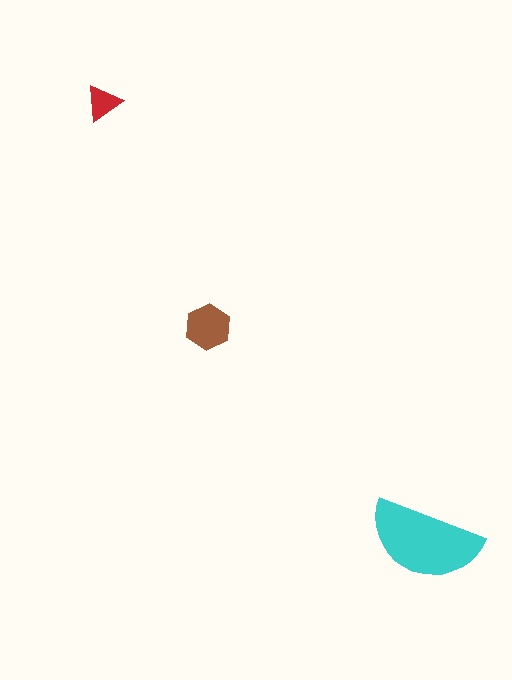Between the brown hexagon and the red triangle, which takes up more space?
The brown hexagon.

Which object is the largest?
The cyan semicircle.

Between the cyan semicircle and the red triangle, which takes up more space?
The cyan semicircle.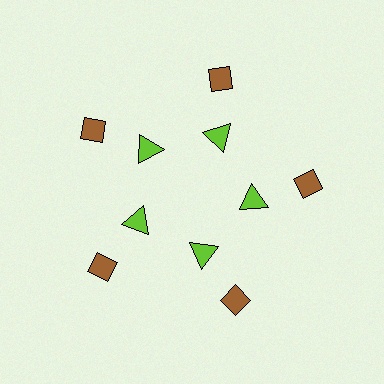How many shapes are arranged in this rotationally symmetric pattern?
There are 10 shapes, arranged in 5 groups of 2.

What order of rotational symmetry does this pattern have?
This pattern has 5-fold rotational symmetry.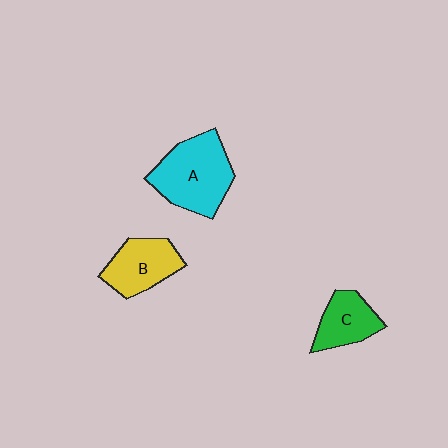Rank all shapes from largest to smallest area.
From largest to smallest: A (cyan), B (yellow), C (green).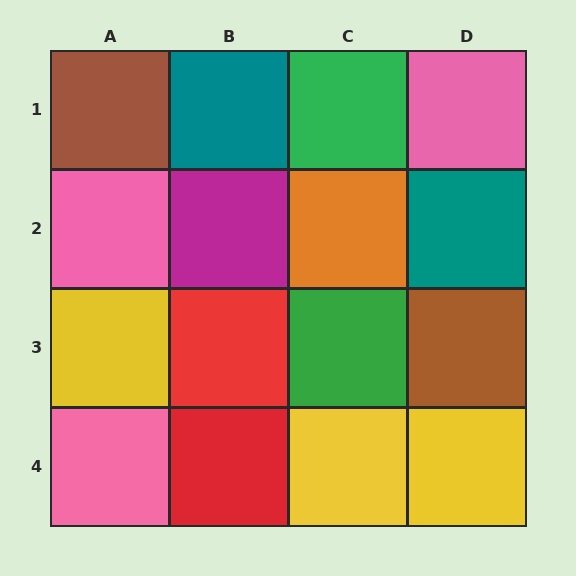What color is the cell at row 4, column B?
Red.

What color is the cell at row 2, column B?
Magenta.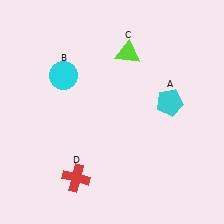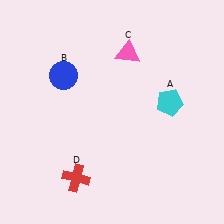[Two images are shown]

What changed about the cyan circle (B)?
In Image 1, B is cyan. In Image 2, it changed to blue.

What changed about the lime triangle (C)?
In Image 1, C is lime. In Image 2, it changed to pink.